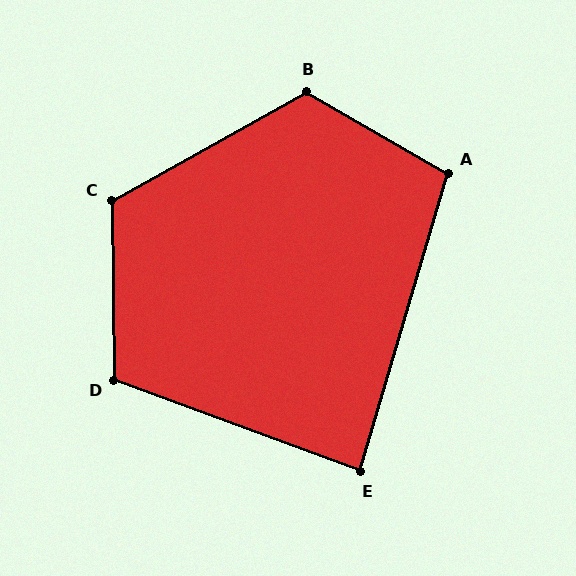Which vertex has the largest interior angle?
B, at approximately 121 degrees.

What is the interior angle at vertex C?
Approximately 118 degrees (obtuse).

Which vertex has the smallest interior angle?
E, at approximately 86 degrees.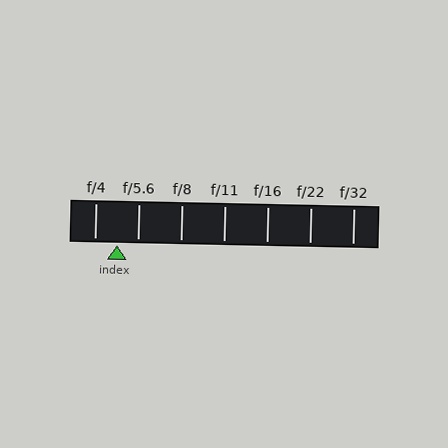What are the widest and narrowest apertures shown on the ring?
The widest aperture shown is f/4 and the narrowest is f/32.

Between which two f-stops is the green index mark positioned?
The index mark is between f/4 and f/5.6.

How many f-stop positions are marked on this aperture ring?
There are 7 f-stop positions marked.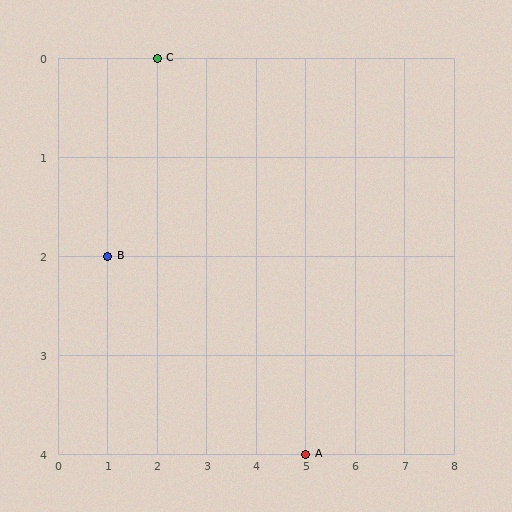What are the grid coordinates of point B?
Point B is at grid coordinates (1, 2).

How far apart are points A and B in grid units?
Points A and B are 4 columns and 2 rows apart (about 4.5 grid units diagonally).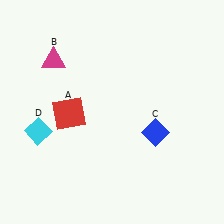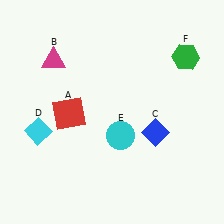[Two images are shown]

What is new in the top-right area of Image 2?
A green hexagon (F) was added in the top-right area of Image 2.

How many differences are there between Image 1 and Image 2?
There are 2 differences between the two images.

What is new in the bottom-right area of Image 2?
A cyan circle (E) was added in the bottom-right area of Image 2.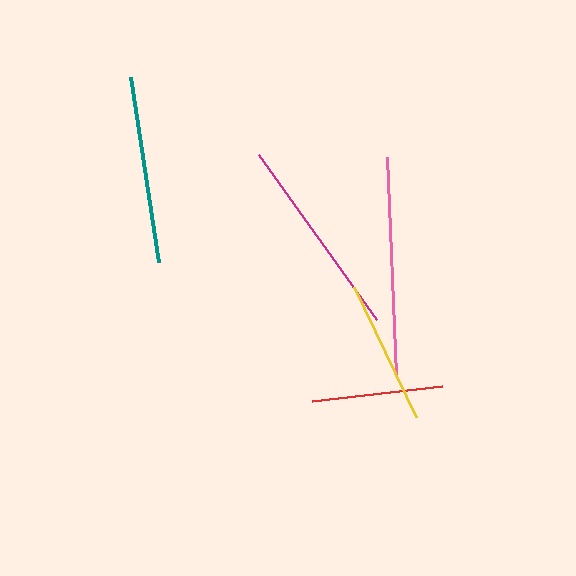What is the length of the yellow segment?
The yellow segment is approximately 144 pixels long.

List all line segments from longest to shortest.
From longest to shortest: pink, magenta, teal, yellow, red.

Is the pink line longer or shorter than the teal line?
The pink line is longer than the teal line.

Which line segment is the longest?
The pink line is the longest at approximately 219 pixels.